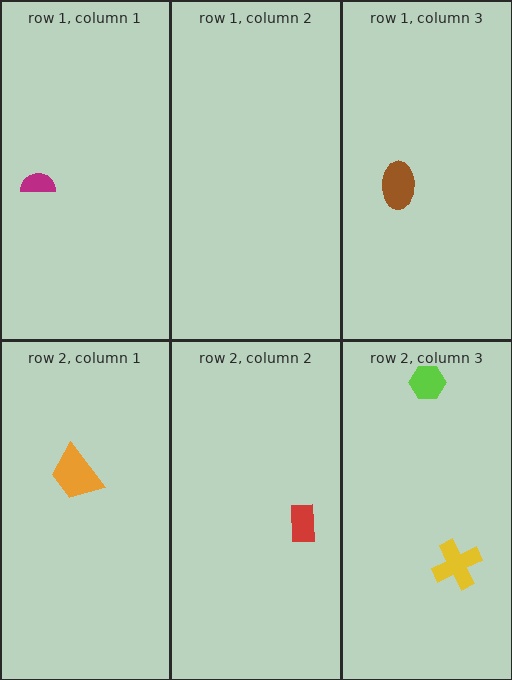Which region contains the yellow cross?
The row 2, column 3 region.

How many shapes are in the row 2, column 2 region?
1.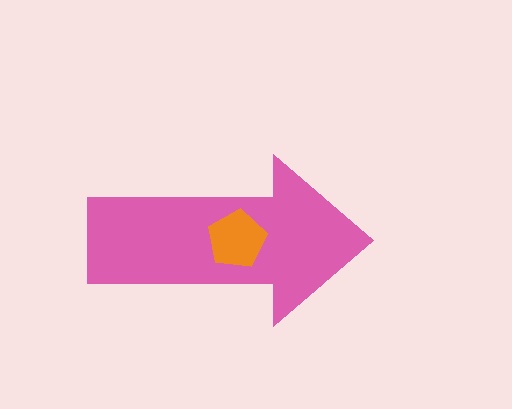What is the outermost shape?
The pink arrow.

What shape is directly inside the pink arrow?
The orange pentagon.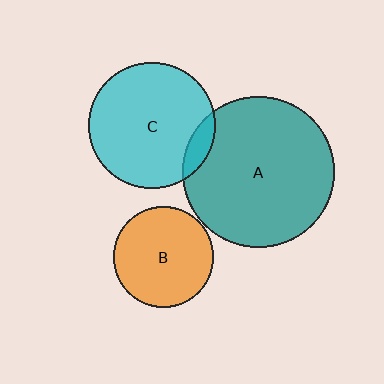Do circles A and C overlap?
Yes.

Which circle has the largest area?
Circle A (teal).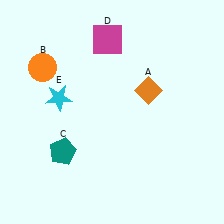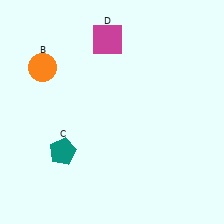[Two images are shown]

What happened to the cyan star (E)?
The cyan star (E) was removed in Image 2. It was in the top-left area of Image 1.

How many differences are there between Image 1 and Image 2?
There are 2 differences between the two images.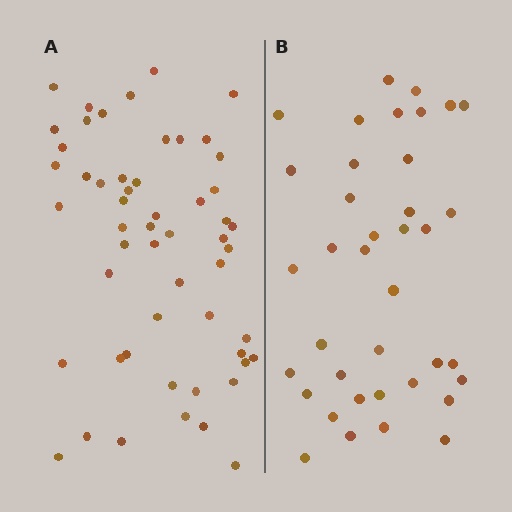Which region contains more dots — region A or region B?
Region A (the left region) has more dots.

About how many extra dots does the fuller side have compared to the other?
Region A has approximately 15 more dots than region B.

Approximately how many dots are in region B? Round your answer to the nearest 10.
About 40 dots. (The exact count is 38, which rounds to 40.)